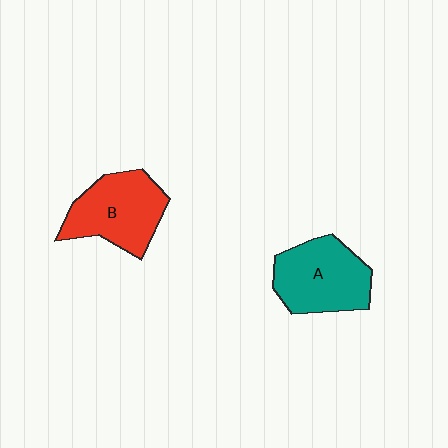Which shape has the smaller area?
Shape B (red).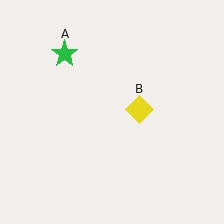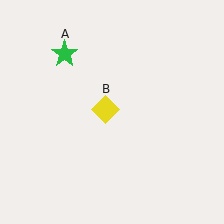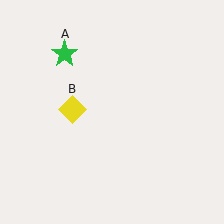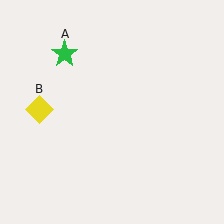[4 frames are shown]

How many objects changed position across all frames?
1 object changed position: yellow diamond (object B).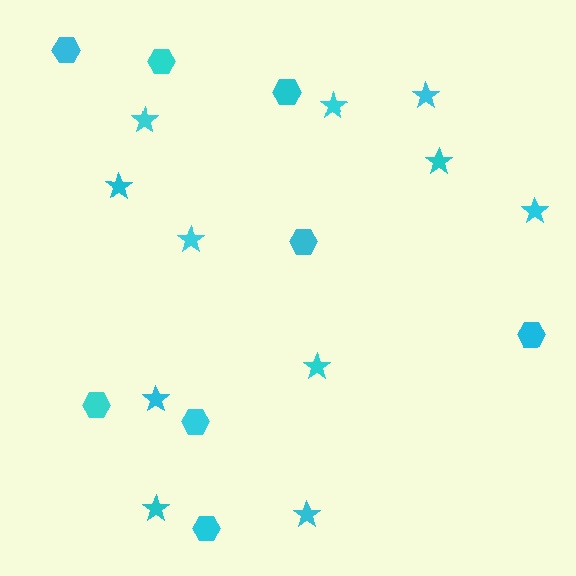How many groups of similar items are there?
There are 2 groups: one group of stars (11) and one group of hexagons (8).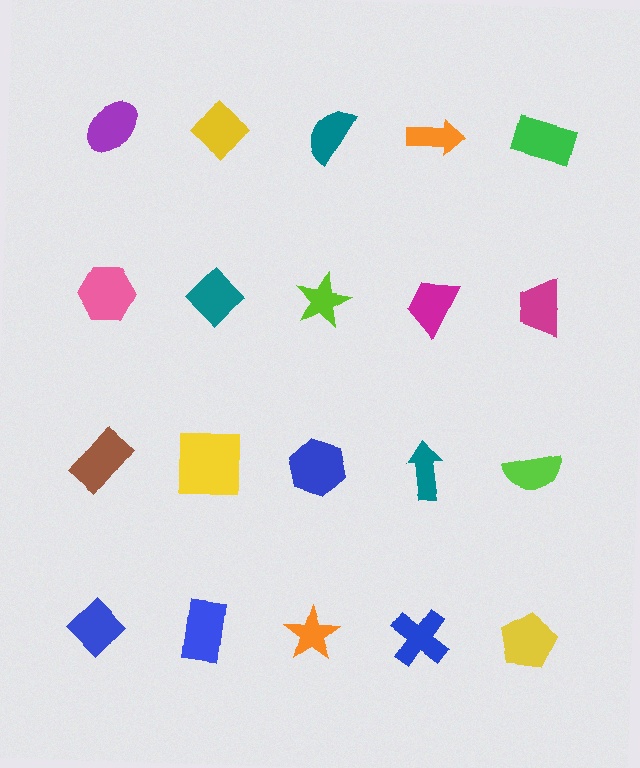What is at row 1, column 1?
A purple ellipse.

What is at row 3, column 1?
A brown rectangle.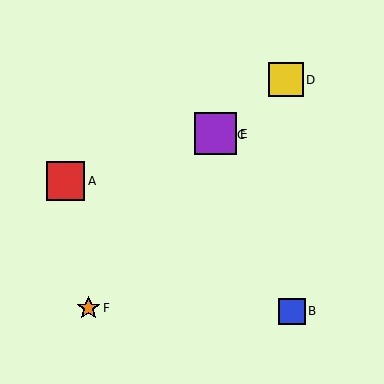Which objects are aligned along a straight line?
Objects C, D, E are aligned along a straight line.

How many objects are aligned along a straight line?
3 objects (C, D, E) are aligned along a straight line.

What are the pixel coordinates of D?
Object D is at (286, 80).